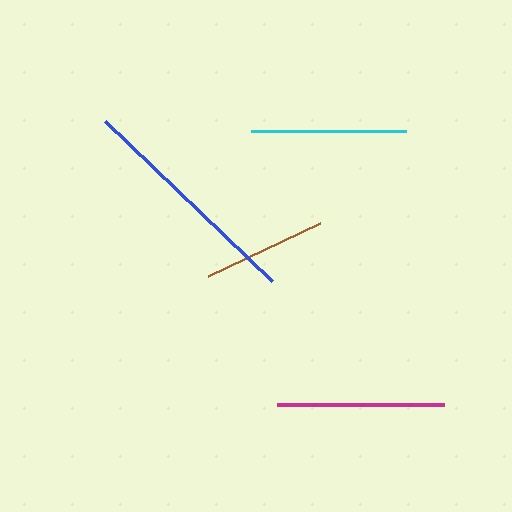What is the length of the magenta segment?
The magenta segment is approximately 167 pixels long.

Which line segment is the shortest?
The brown line is the shortest at approximately 123 pixels.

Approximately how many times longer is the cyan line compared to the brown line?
The cyan line is approximately 1.3 times the length of the brown line.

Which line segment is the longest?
The blue line is the longest at approximately 231 pixels.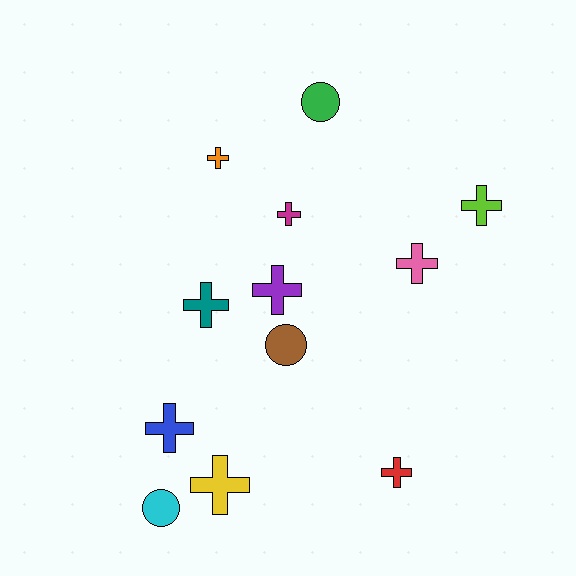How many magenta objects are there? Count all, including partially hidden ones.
There is 1 magenta object.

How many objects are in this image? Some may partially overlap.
There are 12 objects.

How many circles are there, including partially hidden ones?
There are 3 circles.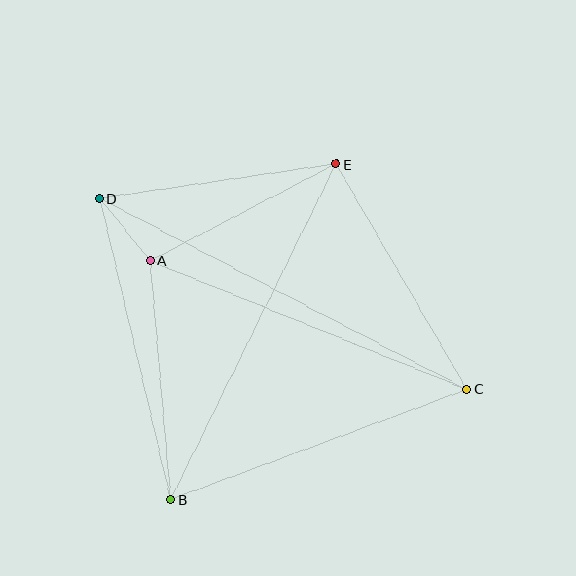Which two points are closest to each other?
Points A and D are closest to each other.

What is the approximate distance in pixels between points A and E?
The distance between A and E is approximately 210 pixels.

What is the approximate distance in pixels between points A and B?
The distance between A and B is approximately 240 pixels.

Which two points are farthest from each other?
Points C and D are farthest from each other.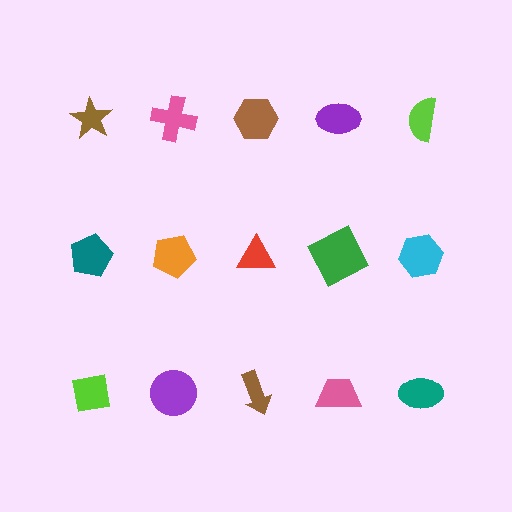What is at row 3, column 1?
A lime square.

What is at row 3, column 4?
A pink trapezoid.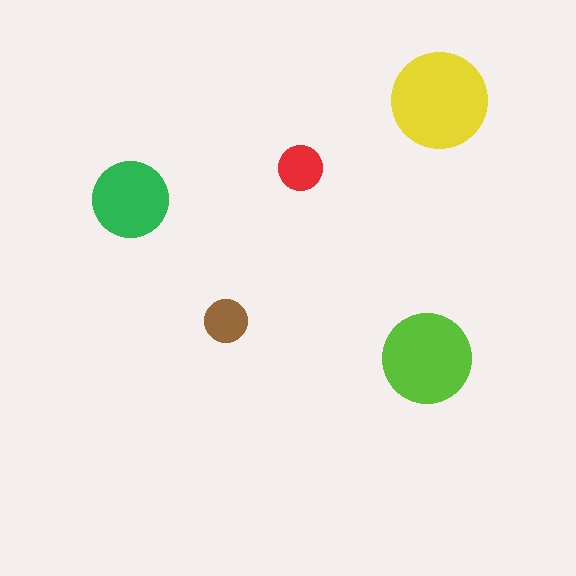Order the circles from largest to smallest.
the yellow one, the lime one, the green one, the red one, the brown one.